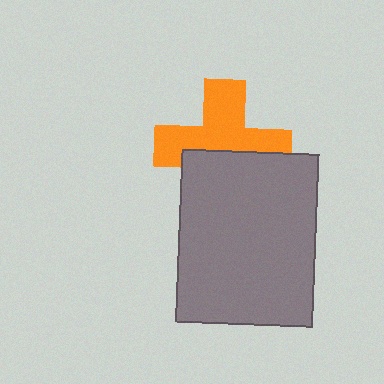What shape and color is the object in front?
The object in front is a gray rectangle.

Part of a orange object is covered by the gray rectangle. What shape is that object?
It is a cross.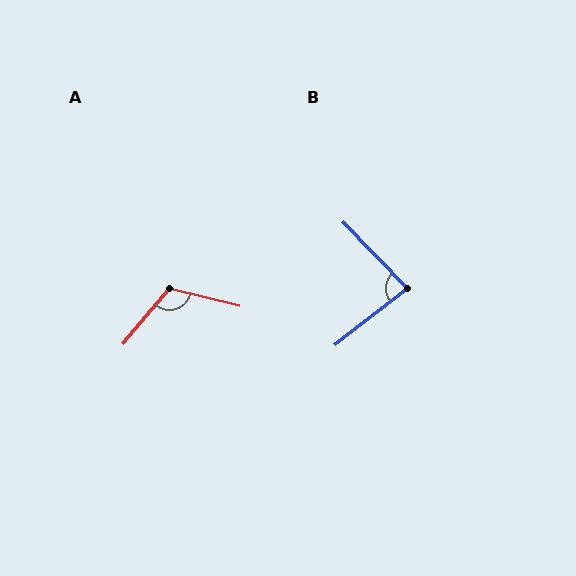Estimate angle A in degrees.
Approximately 116 degrees.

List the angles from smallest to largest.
B (84°), A (116°).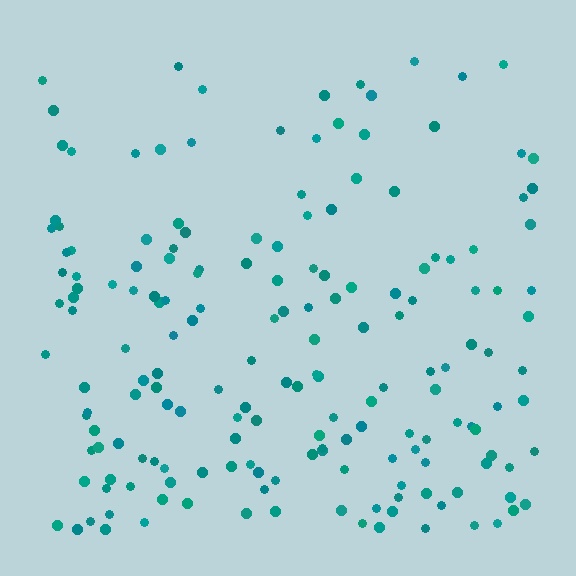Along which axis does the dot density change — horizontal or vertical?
Vertical.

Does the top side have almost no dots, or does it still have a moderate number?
Still a moderate number, just noticeably fewer than the bottom.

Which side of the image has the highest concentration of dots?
The bottom.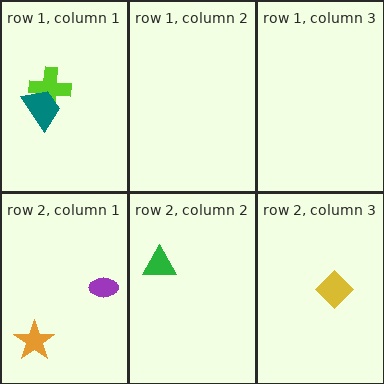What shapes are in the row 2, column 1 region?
The orange star, the purple ellipse.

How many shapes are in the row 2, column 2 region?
1.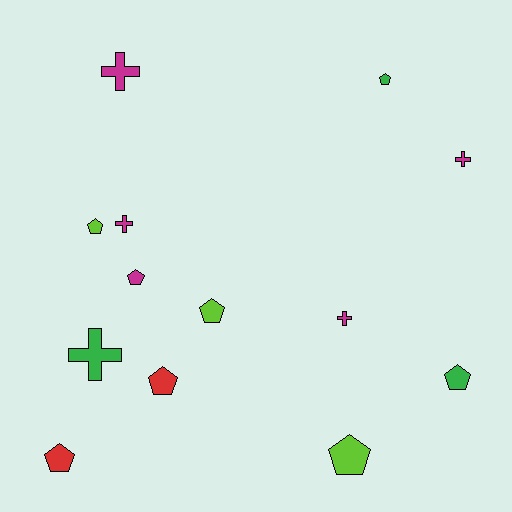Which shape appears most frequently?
Pentagon, with 8 objects.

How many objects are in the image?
There are 13 objects.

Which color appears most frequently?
Magenta, with 5 objects.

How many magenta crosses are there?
There are 4 magenta crosses.